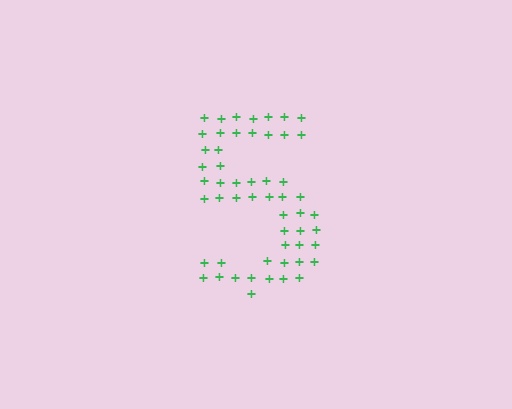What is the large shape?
The large shape is the digit 5.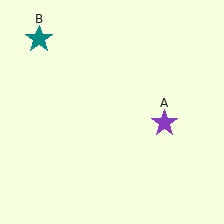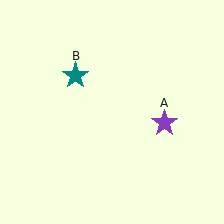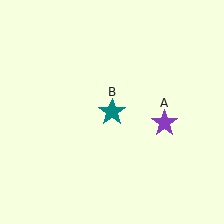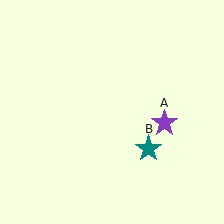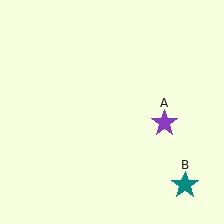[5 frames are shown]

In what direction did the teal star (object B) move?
The teal star (object B) moved down and to the right.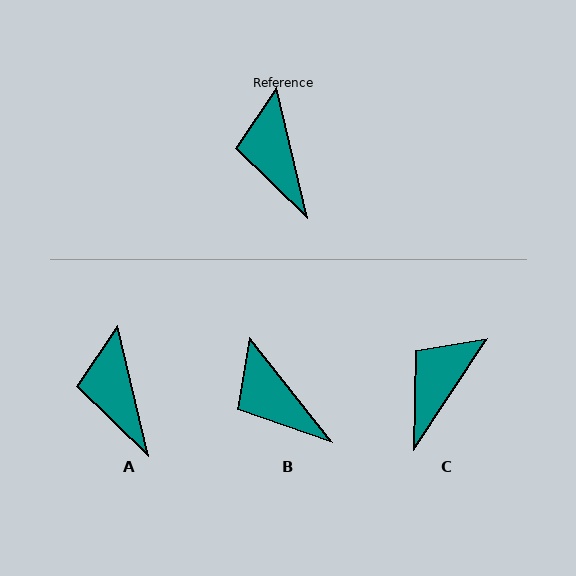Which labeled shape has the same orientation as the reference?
A.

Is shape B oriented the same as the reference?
No, it is off by about 25 degrees.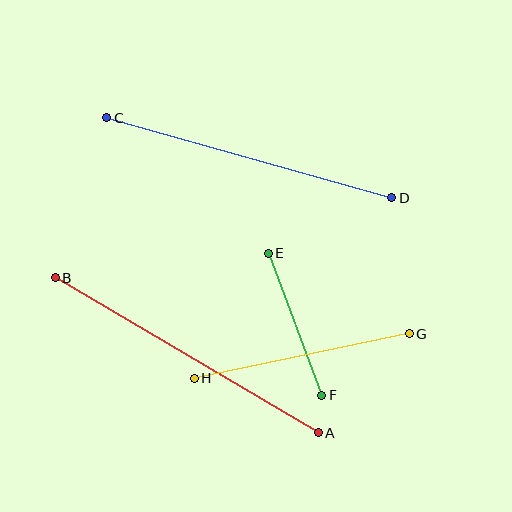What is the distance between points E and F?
The distance is approximately 152 pixels.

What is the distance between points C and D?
The distance is approximately 296 pixels.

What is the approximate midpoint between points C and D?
The midpoint is at approximately (249, 158) pixels.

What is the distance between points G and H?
The distance is approximately 219 pixels.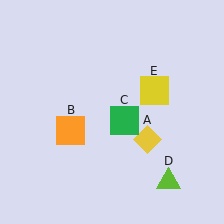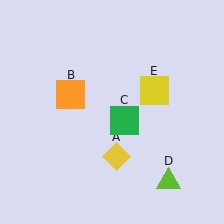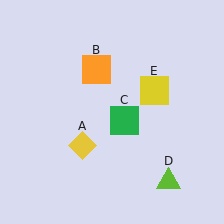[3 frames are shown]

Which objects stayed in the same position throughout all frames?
Green square (object C) and lime triangle (object D) and yellow square (object E) remained stationary.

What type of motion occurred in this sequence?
The yellow diamond (object A), orange square (object B) rotated clockwise around the center of the scene.